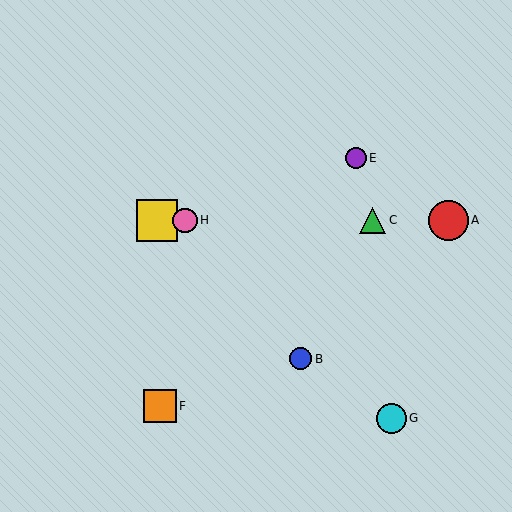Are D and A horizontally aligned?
Yes, both are at y≈220.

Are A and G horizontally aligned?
No, A is at y≈220 and G is at y≈418.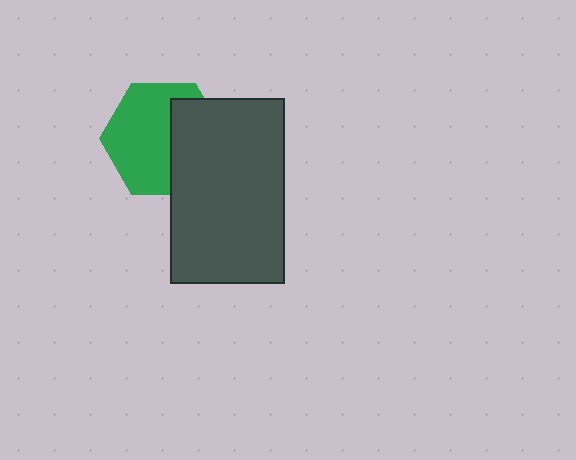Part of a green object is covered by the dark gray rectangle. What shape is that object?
It is a hexagon.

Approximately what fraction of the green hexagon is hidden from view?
Roughly 40% of the green hexagon is hidden behind the dark gray rectangle.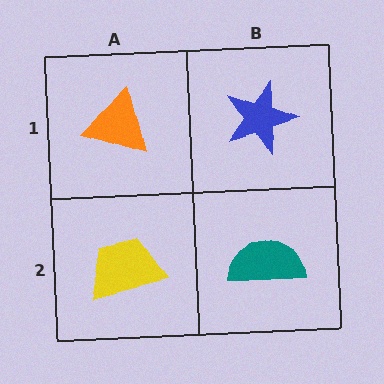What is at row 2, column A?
A yellow trapezoid.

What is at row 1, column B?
A blue star.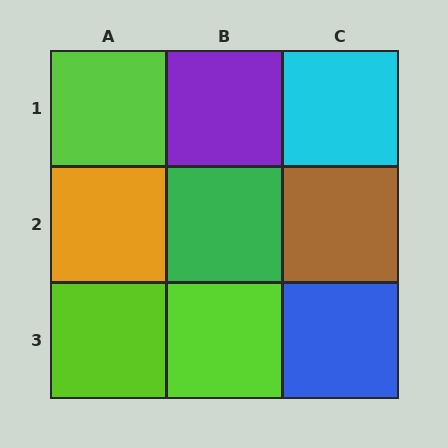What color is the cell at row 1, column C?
Cyan.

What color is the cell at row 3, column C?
Blue.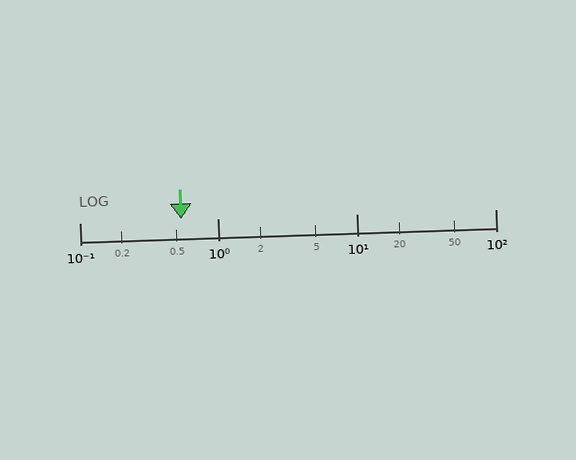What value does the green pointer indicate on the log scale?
The pointer indicates approximately 0.54.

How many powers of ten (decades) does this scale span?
The scale spans 3 decades, from 0.1 to 100.